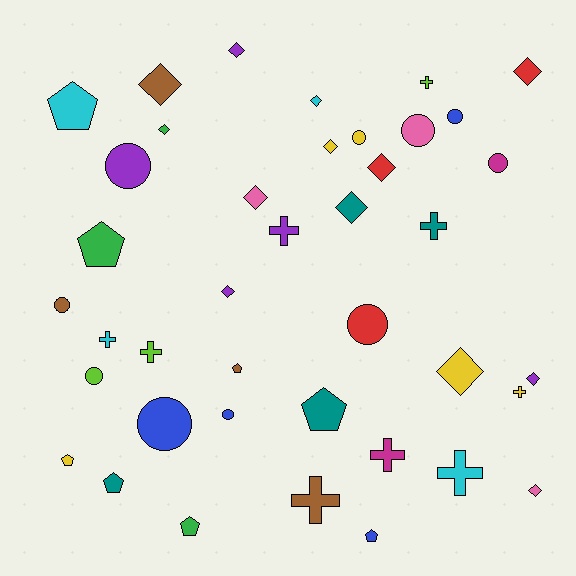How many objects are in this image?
There are 40 objects.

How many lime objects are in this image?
There are 3 lime objects.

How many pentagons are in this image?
There are 8 pentagons.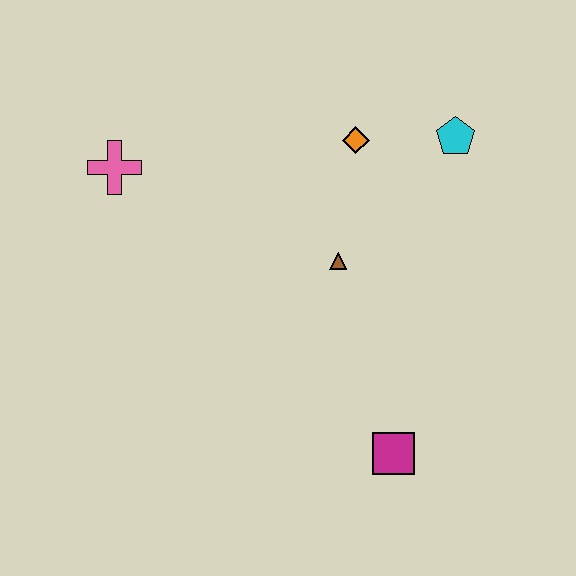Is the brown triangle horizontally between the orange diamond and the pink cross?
Yes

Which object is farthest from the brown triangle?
The pink cross is farthest from the brown triangle.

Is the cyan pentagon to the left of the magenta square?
No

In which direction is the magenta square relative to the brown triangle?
The magenta square is below the brown triangle.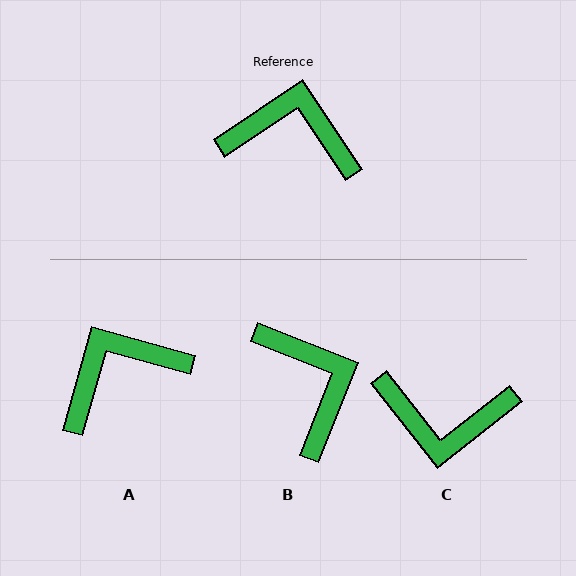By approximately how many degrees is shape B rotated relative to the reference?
Approximately 55 degrees clockwise.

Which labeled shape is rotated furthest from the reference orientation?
C, about 176 degrees away.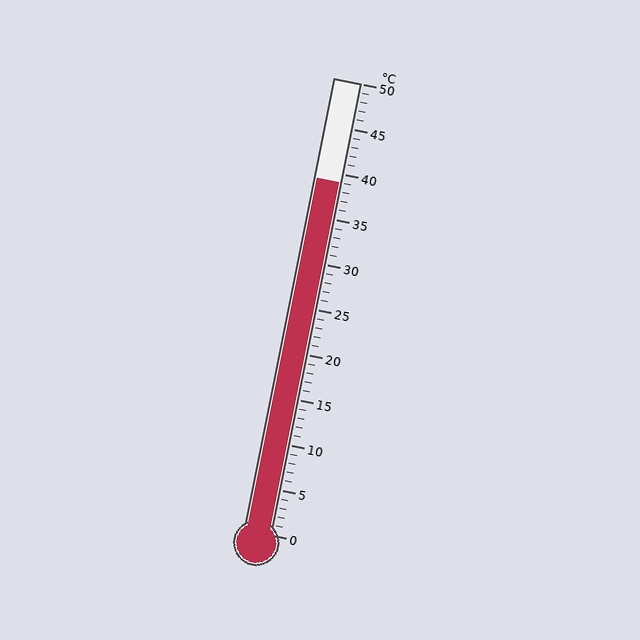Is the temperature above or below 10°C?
The temperature is above 10°C.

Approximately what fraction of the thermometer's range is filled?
The thermometer is filled to approximately 80% of its range.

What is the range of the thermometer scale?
The thermometer scale ranges from 0°C to 50°C.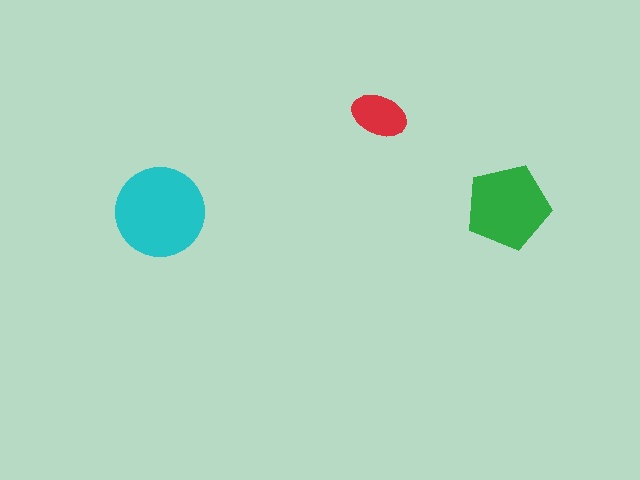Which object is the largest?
The cyan circle.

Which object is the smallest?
The red ellipse.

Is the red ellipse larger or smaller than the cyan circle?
Smaller.